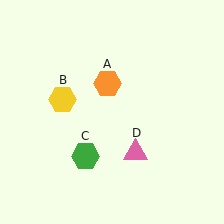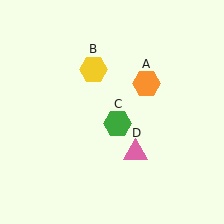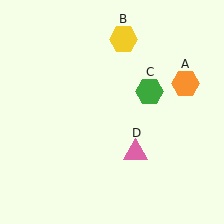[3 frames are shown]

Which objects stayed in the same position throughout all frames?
Pink triangle (object D) remained stationary.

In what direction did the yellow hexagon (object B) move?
The yellow hexagon (object B) moved up and to the right.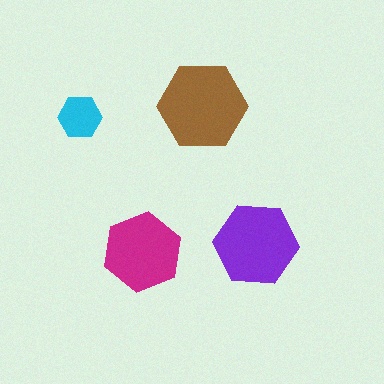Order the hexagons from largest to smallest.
the brown one, the purple one, the magenta one, the cyan one.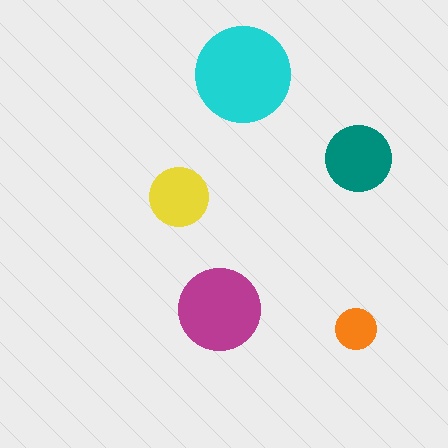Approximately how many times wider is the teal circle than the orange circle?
About 1.5 times wider.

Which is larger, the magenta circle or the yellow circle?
The magenta one.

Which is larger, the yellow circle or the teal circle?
The teal one.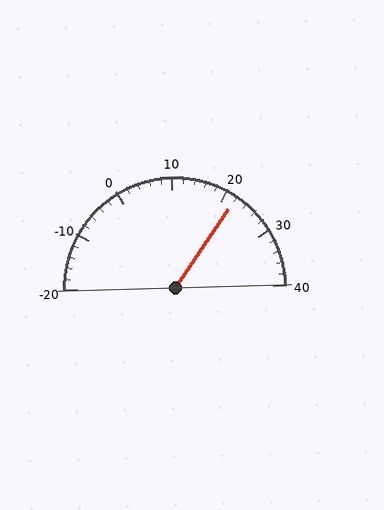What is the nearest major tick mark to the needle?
The nearest major tick mark is 20.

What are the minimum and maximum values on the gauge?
The gauge ranges from -20 to 40.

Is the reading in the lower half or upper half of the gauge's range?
The reading is in the upper half of the range (-20 to 40).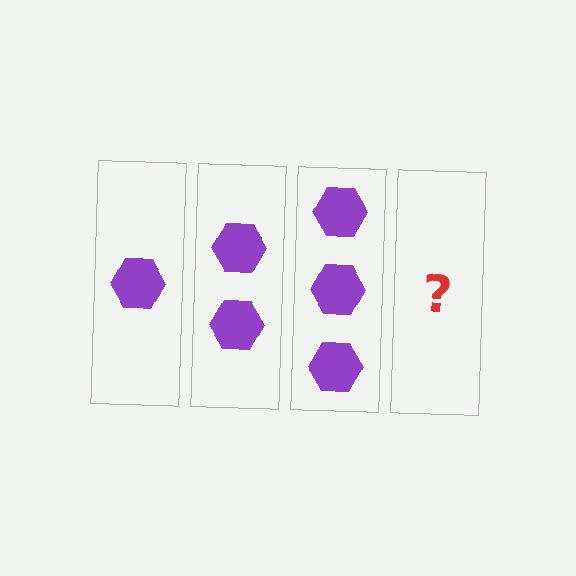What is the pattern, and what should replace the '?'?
The pattern is that each step adds one more hexagon. The '?' should be 4 hexagons.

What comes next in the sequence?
The next element should be 4 hexagons.